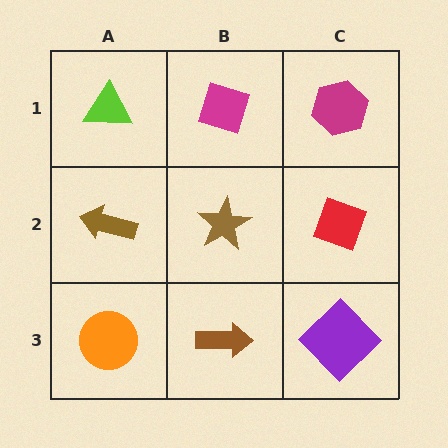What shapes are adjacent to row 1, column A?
A brown arrow (row 2, column A), a magenta diamond (row 1, column B).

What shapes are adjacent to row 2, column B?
A magenta diamond (row 1, column B), a brown arrow (row 3, column B), a brown arrow (row 2, column A), a red diamond (row 2, column C).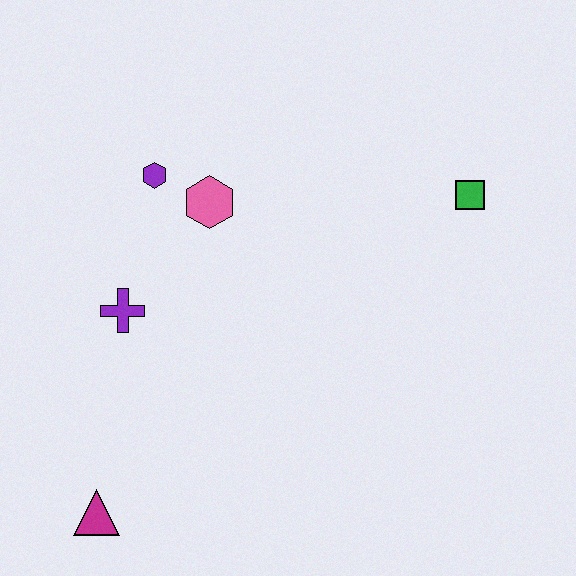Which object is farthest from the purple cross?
The green square is farthest from the purple cross.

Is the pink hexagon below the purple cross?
No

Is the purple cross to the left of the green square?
Yes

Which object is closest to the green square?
The pink hexagon is closest to the green square.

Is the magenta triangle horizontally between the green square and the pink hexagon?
No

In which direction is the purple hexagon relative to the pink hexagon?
The purple hexagon is to the left of the pink hexagon.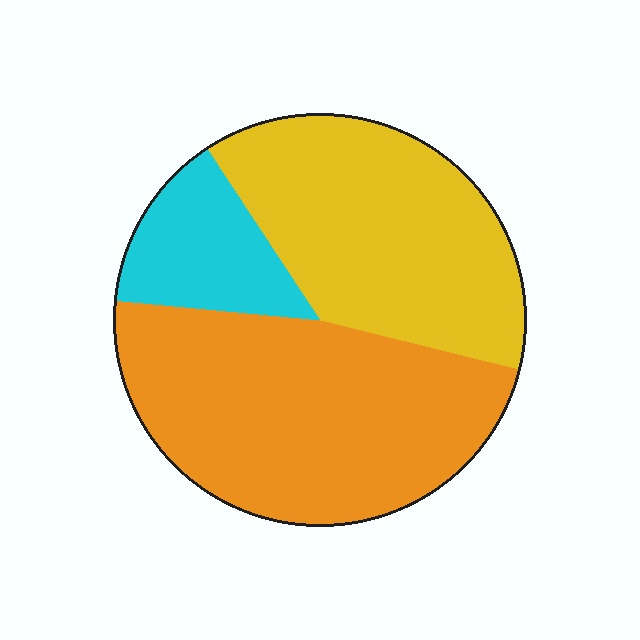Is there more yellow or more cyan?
Yellow.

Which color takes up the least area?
Cyan, at roughly 15%.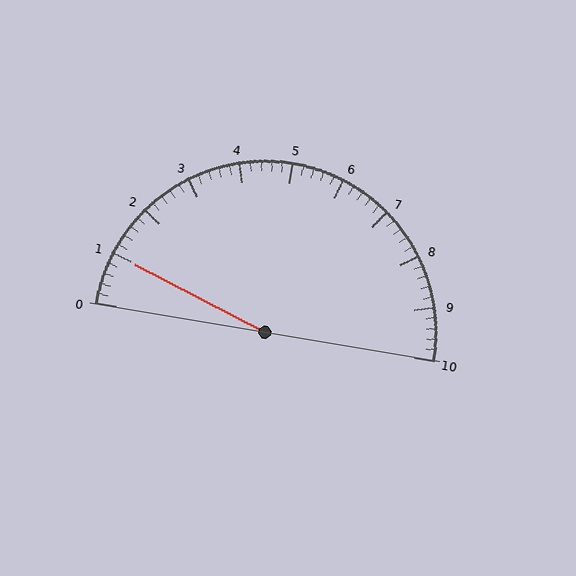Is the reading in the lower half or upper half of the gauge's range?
The reading is in the lower half of the range (0 to 10).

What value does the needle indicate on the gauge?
The needle indicates approximately 1.0.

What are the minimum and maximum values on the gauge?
The gauge ranges from 0 to 10.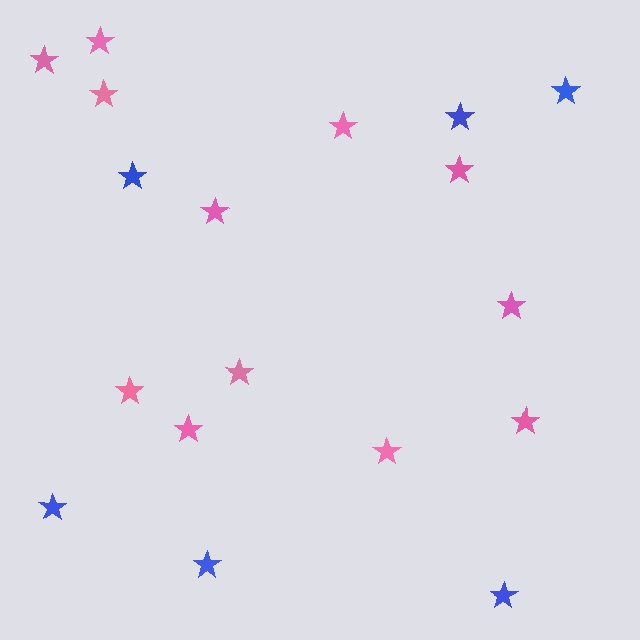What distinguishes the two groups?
There are 2 groups: one group of blue stars (6) and one group of pink stars (12).